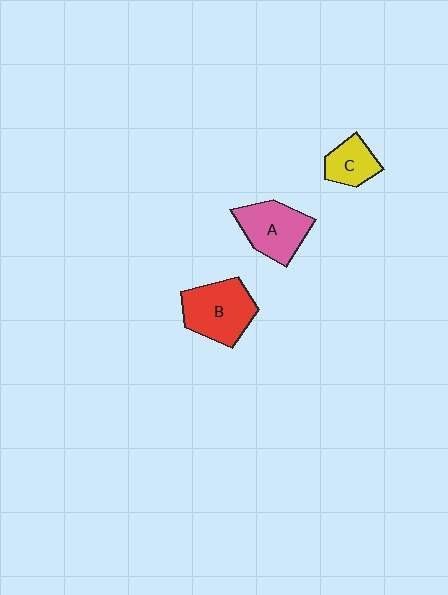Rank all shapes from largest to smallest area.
From largest to smallest: B (red), A (pink), C (yellow).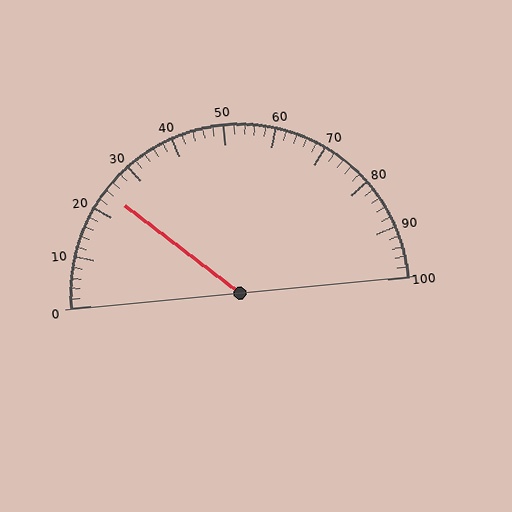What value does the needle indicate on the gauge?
The needle indicates approximately 24.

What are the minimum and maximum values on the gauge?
The gauge ranges from 0 to 100.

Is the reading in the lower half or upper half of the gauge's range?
The reading is in the lower half of the range (0 to 100).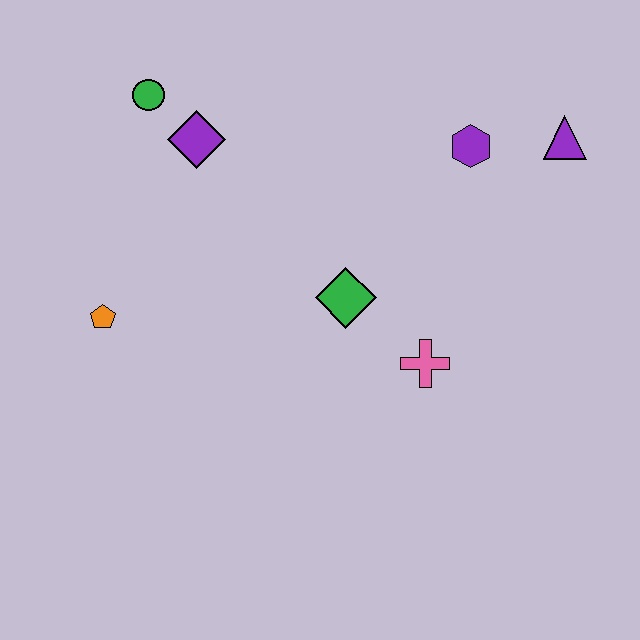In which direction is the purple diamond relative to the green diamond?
The purple diamond is above the green diamond.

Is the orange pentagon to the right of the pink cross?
No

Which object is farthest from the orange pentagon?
The purple triangle is farthest from the orange pentagon.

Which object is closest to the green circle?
The purple diamond is closest to the green circle.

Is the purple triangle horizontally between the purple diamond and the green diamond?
No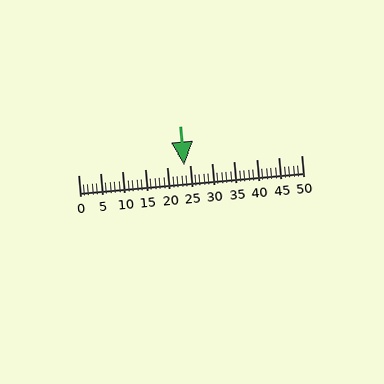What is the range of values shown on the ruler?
The ruler shows values from 0 to 50.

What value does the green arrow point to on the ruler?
The green arrow points to approximately 24.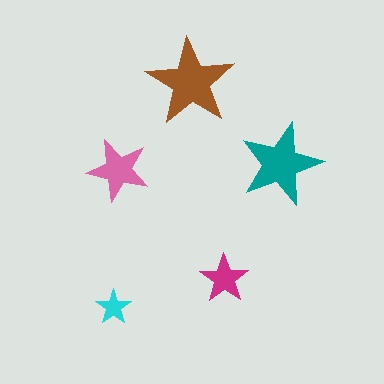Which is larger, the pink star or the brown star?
The brown one.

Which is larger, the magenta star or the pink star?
The pink one.